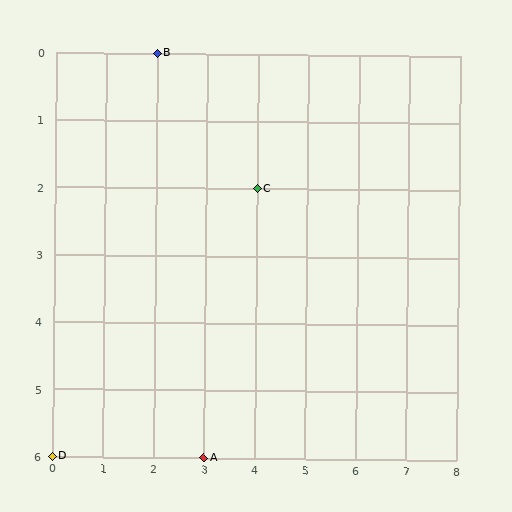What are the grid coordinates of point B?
Point B is at grid coordinates (2, 0).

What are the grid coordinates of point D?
Point D is at grid coordinates (0, 6).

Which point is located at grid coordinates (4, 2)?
Point C is at (4, 2).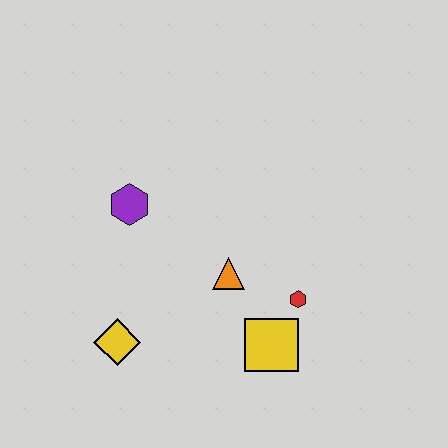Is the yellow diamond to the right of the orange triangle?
No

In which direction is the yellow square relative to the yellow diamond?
The yellow square is to the right of the yellow diamond.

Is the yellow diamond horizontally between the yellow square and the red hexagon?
No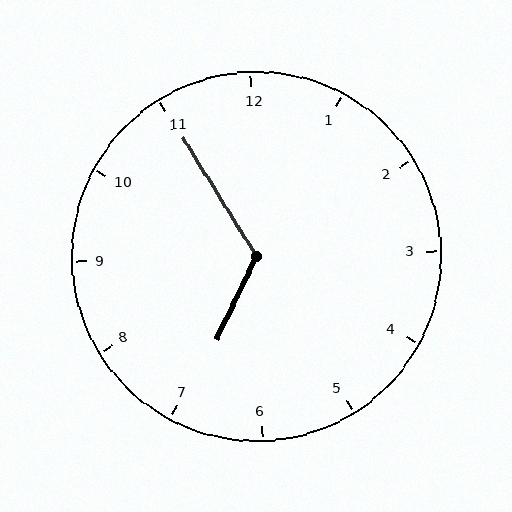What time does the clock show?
6:55.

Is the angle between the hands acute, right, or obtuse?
It is obtuse.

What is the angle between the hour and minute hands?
Approximately 122 degrees.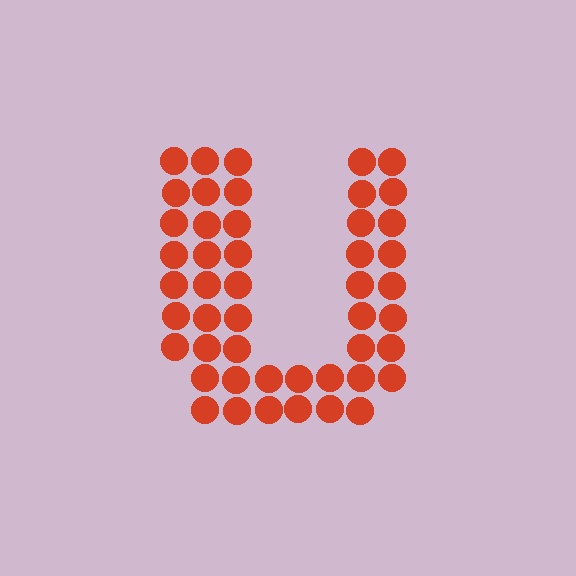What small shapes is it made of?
It is made of small circles.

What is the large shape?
The large shape is the letter U.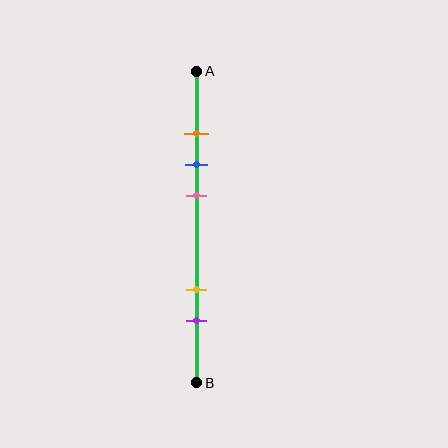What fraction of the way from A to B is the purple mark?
The purple mark is approximately 80% (0.8) of the way from A to B.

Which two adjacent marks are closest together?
The orange and blue marks are the closest adjacent pair.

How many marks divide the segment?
There are 5 marks dividing the segment.